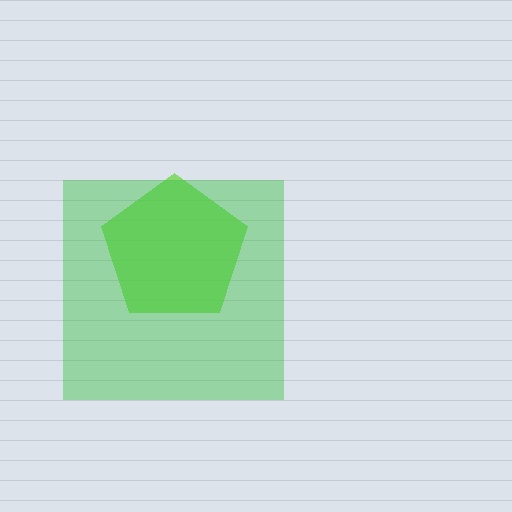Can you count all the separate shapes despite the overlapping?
Yes, there are 2 separate shapes.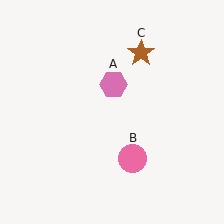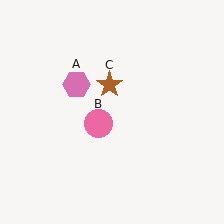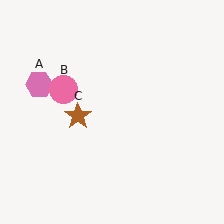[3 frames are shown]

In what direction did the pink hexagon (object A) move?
The pink hexagon (object A) moved left.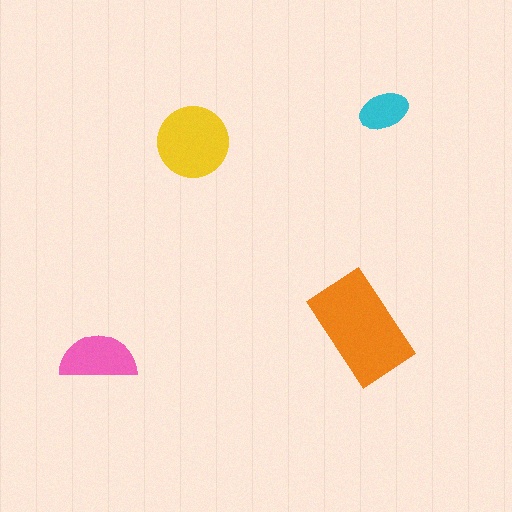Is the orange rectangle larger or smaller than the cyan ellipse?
Larger.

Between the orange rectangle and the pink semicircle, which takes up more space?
The orange rectangle.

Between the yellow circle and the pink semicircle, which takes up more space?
The yellow circle.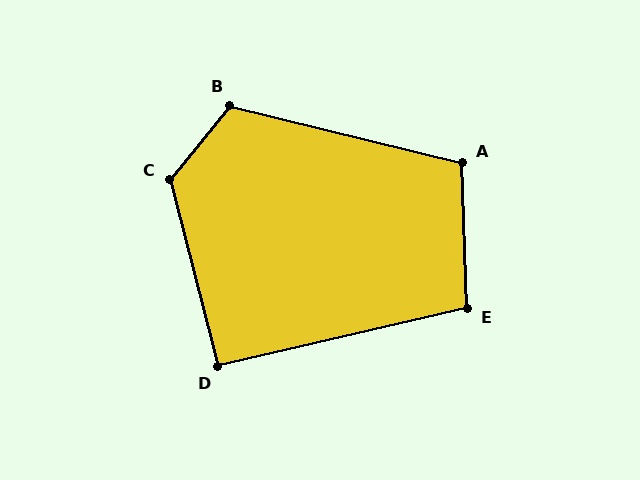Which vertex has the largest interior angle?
C, at approximately 126 degrees.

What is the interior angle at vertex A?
Approximately 106 degrees (obtuse).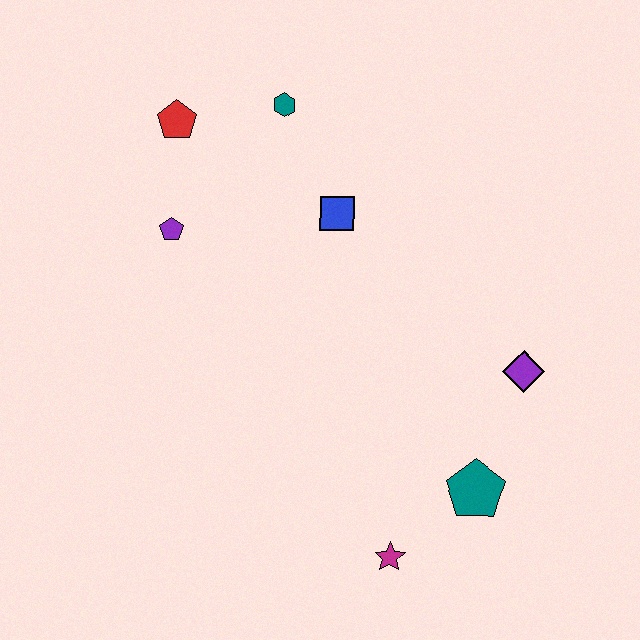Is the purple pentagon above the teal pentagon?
Yes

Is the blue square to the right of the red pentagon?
Yes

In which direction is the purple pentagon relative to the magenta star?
The purple pentagon is above the magenta star.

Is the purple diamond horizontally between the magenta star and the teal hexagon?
No